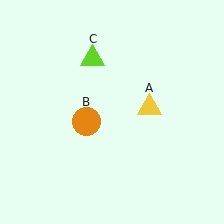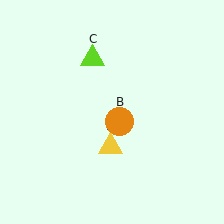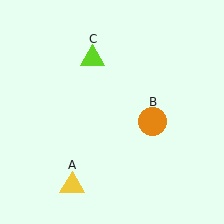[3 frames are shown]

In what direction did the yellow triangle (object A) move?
The yellow triangle (object A) moved down and to the left.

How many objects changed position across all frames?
2 objects changed position: yellow triangle (object A), orange circle (object B).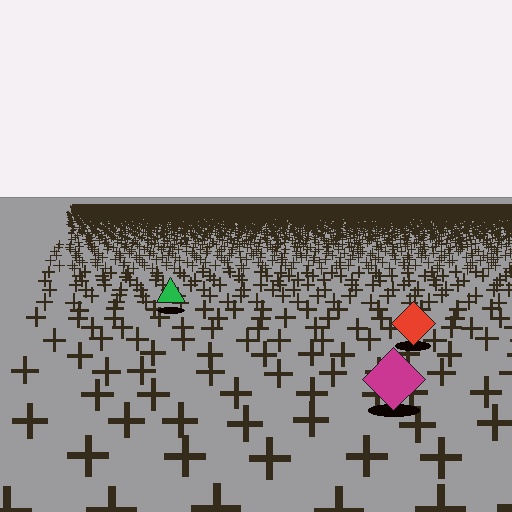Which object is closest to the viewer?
The magenta diamond is closest. The texture marks near it are larger and more spread out.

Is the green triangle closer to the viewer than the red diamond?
No. The red diamond is closer — you can tell from the texture gradient: the ground texture is coarser near it.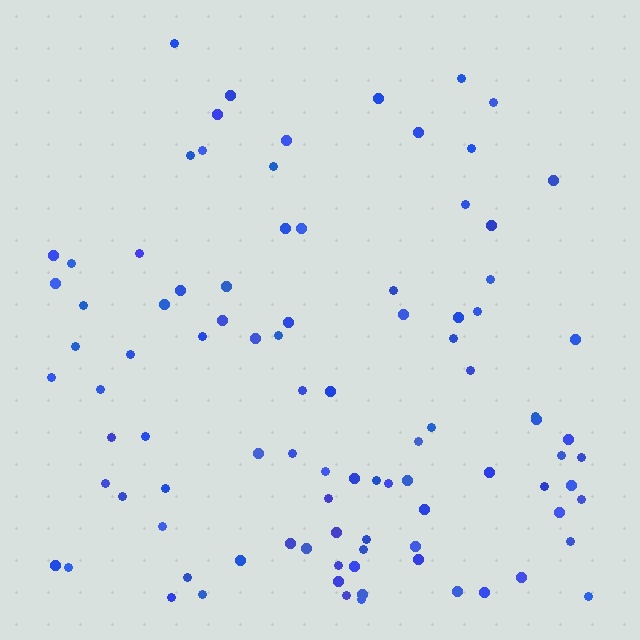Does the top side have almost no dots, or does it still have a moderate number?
Still a moderate number, just noticeably fewer than the bottom.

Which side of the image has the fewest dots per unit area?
The top.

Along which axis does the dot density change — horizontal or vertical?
Vertical.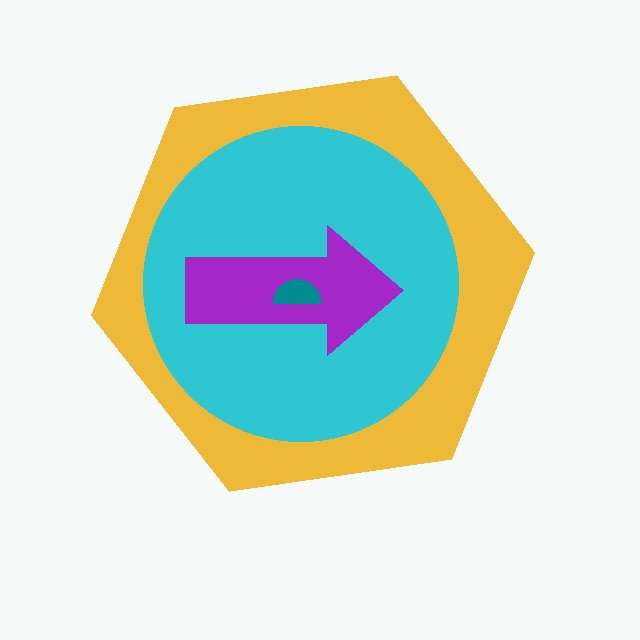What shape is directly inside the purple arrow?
The teal semicircle.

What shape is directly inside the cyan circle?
The purple arrow.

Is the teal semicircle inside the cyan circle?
Yes.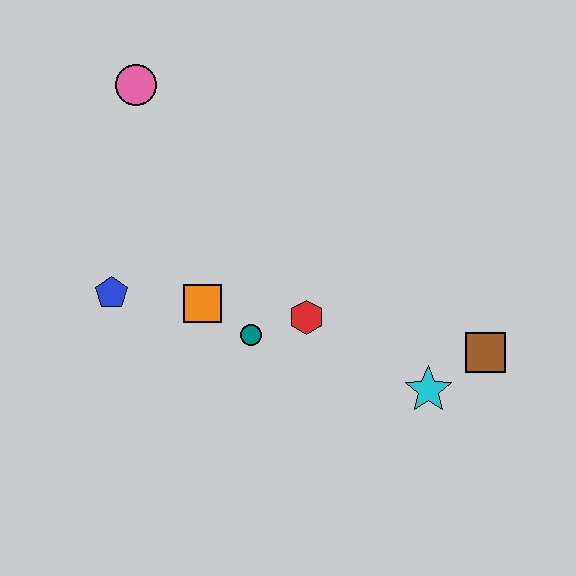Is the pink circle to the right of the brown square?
No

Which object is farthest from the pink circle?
The brown square is farthest from the pink circle.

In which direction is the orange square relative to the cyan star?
The orange square is to the left of the cyan star.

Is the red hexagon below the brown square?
No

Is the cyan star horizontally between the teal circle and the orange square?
No